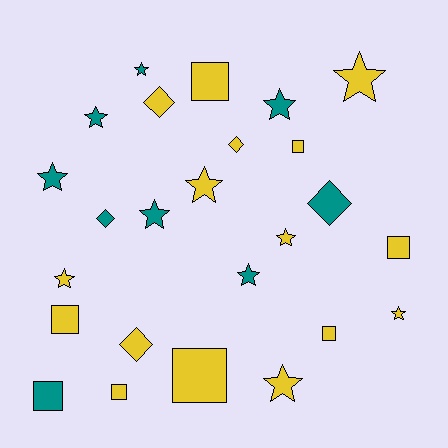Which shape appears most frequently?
Star, with 12 objects.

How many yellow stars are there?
There are 6 yellow stars.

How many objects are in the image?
There are 25 objects.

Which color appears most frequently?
Yellow, with 16 objects.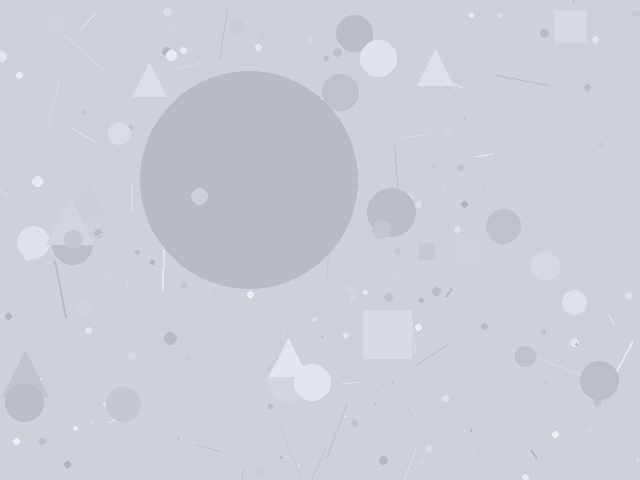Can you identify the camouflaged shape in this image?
The camouflaged shape is a circle.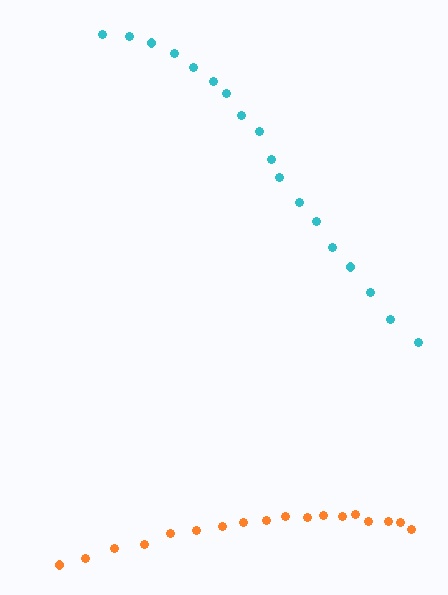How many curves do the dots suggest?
There are 2 distinct paths.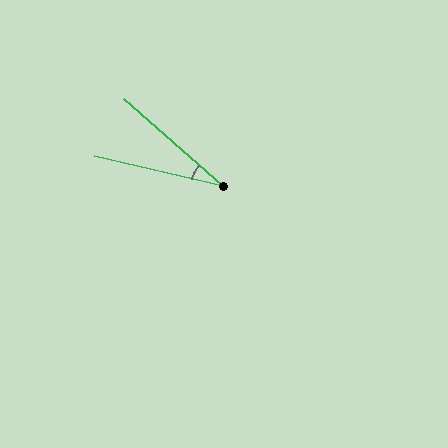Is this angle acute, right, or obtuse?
It is acute.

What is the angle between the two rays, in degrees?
Approximately 28 degrees.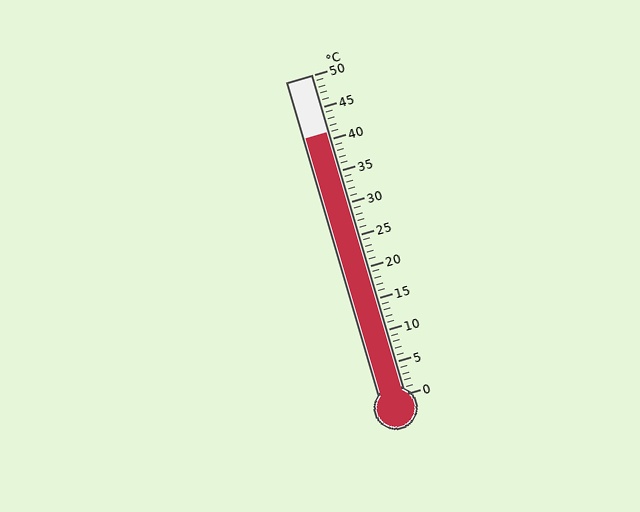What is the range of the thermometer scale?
The thermometer scale ranges from 0°C to 50°C.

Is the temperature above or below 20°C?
The temperature is above 20°C.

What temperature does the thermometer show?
The thermometer shows approximately 41°C.